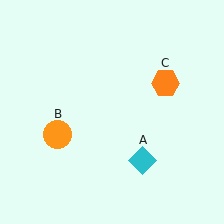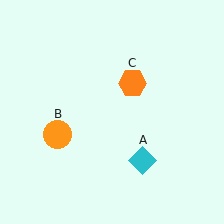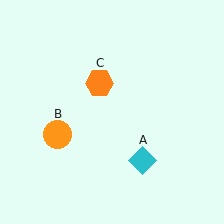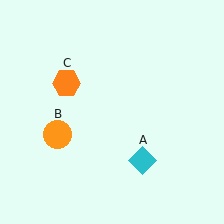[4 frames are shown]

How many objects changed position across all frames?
1 object changed position: orange hexagon (object C).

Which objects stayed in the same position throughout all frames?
Cyan diamond (object A) and orange circle (object B) remained stationary.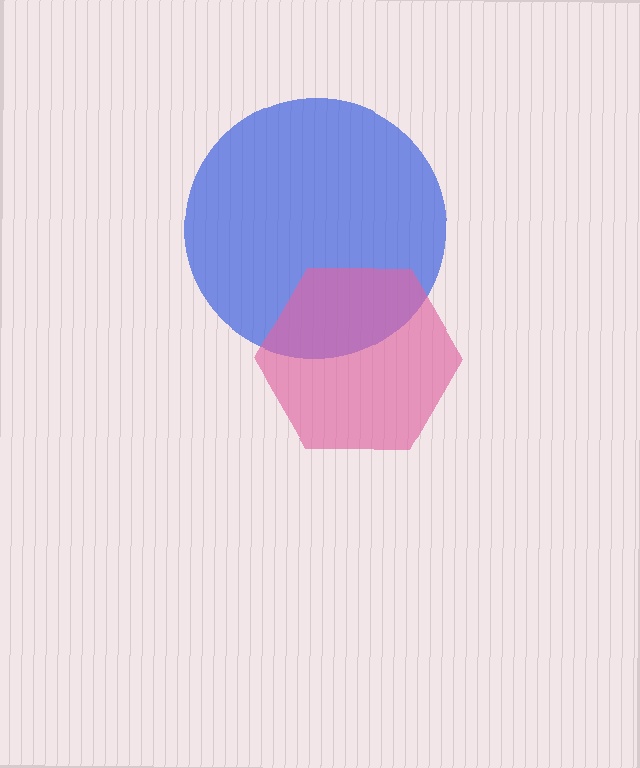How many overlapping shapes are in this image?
There are 2 overlapping shapes in the image.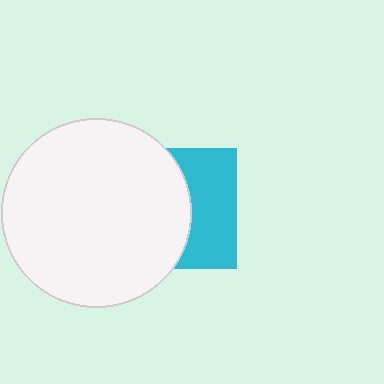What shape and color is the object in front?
The object in front is a white circle.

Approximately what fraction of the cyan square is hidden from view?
Roughly 57% of the cyan square is hidden behind the white circle.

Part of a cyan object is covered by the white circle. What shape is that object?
It is a square.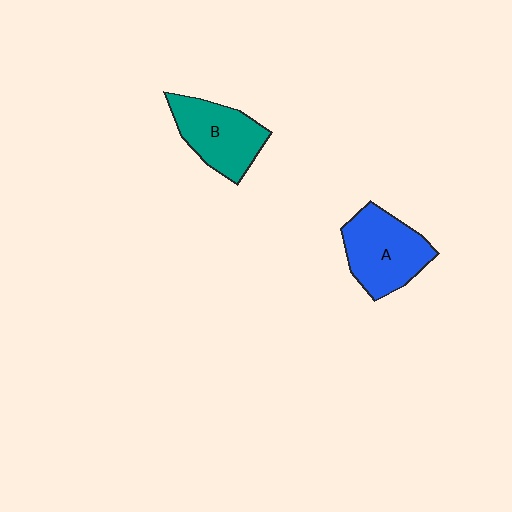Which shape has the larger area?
Shape A (blue).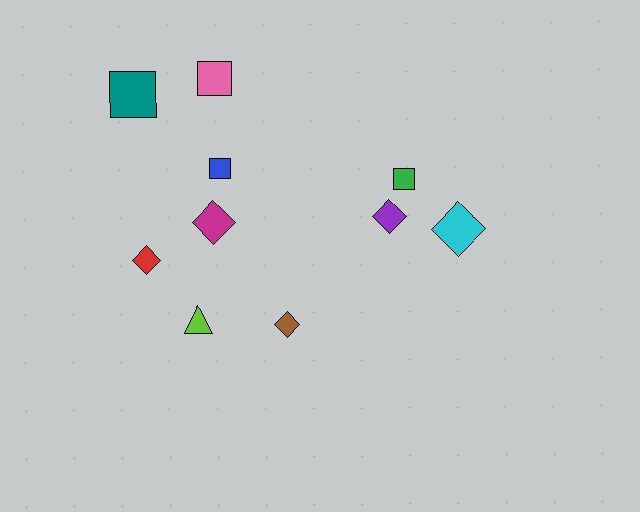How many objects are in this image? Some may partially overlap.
There are 10 objects.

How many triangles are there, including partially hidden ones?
There is 1 triangle.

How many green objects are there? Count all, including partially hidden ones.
There is 1 green object.